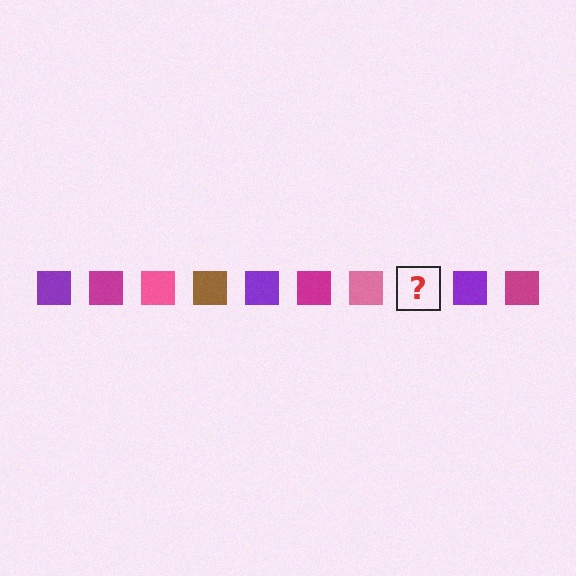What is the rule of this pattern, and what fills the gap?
The rule is that the pattern cycles through purple, magenta, pink, brown squares. The gap should be filled with a brown square.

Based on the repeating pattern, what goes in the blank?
The blank should be a brown square.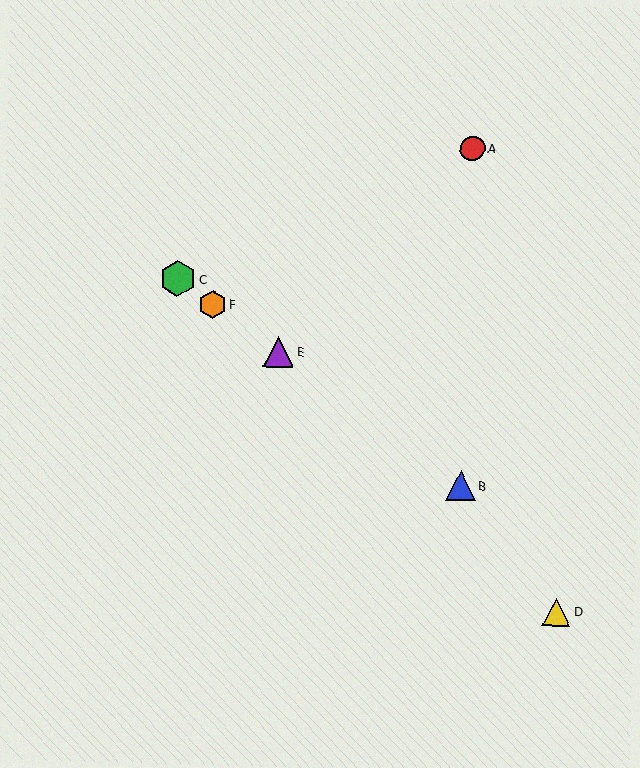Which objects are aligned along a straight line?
Objects B, C, E, F are aligned along a straight line.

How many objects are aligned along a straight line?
4 objects (B, C, E, F) are aligned along a straight line.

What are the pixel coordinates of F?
Object F is at (213, 304).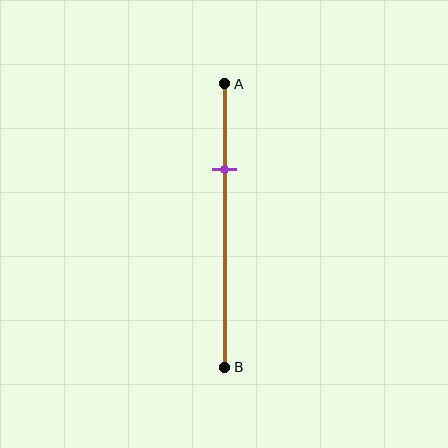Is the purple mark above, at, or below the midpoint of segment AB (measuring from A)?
The purple mark is above the midpoint of segment AB.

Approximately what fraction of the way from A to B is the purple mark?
The purple mark is approximately 30% of the way from A to B.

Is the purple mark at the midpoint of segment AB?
No, the mark is at about 30% from A, not at the 50% midpoint.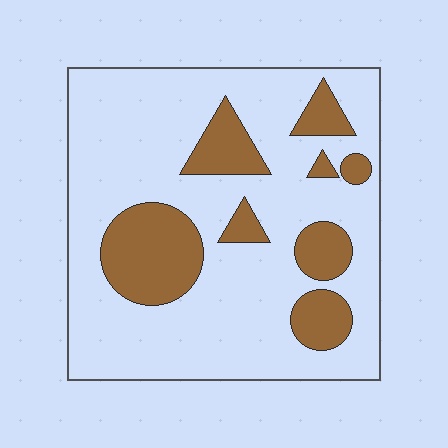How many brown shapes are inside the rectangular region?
8.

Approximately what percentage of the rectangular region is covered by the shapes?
Approximately 25%.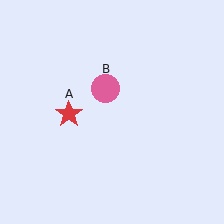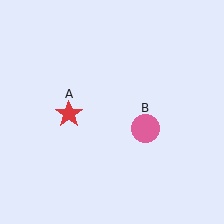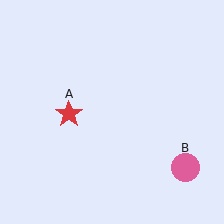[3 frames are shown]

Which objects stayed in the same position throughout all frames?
Red star (object A) remained stationary.